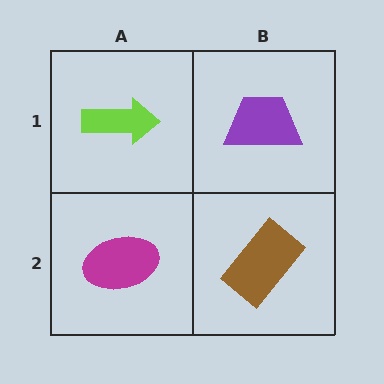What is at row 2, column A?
A magenta ellipse.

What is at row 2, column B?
A brown rectangle.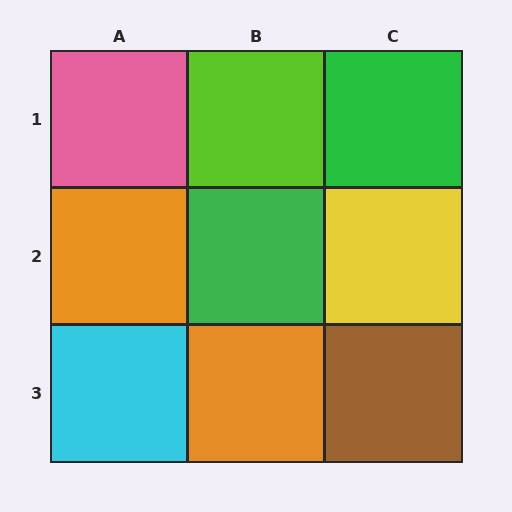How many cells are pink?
1 cell is pink.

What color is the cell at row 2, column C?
Yellow.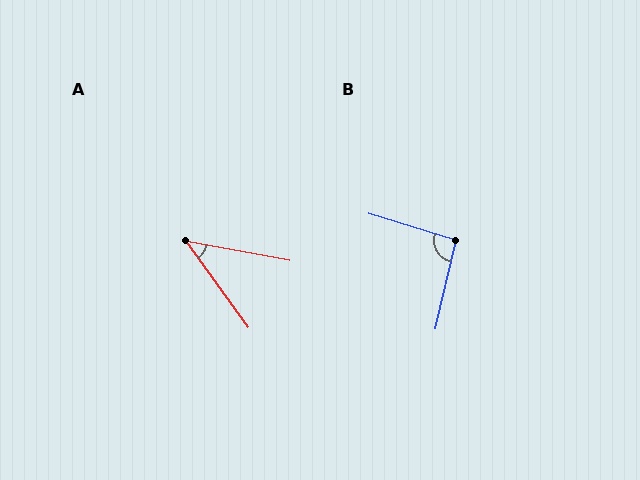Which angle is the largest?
B, at approximately 94 degrees.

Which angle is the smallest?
A, at approximately 43 degrees.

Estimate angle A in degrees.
Approximately 43 degrees.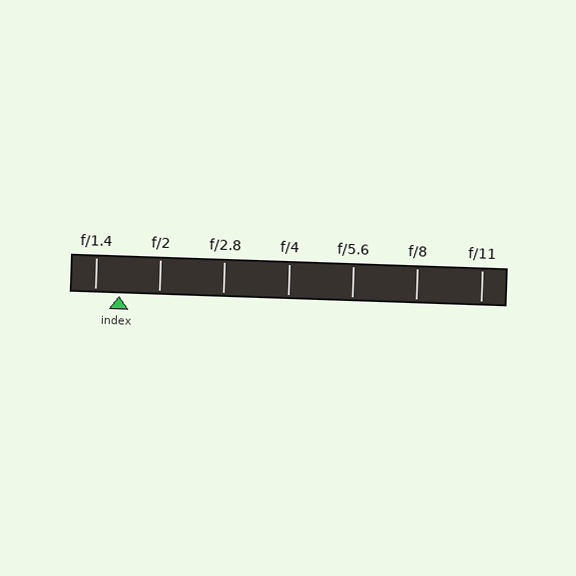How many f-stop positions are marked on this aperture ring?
There are 7 f-stop positions marked.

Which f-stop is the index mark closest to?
The index mark is closest to f/1.4.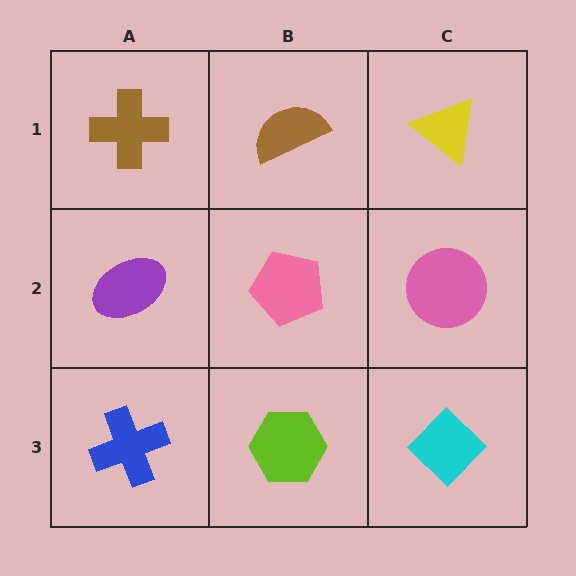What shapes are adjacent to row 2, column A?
A brown cross (row 1, column A), a blue cross (row 3, column A), a pink pentagon (row 2, column B).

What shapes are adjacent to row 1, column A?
A purple ellipse (row 2, column A), a brown semicircle (row 1, column B).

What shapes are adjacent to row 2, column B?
A brown semicircle (row 1, column B), a lime hexagon (row 3, column B), a purple ellipse (row 2, column A), a pink circle (row 2, column C).